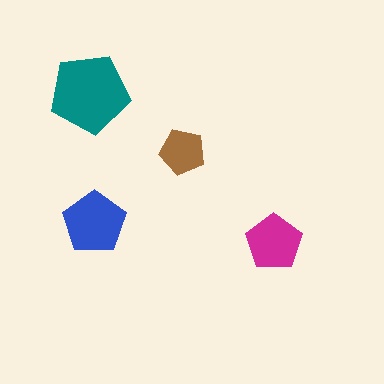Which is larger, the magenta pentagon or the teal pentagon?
The teal one.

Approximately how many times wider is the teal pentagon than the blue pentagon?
About 1.5 times wider.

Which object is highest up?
The teal pentagon is topmost.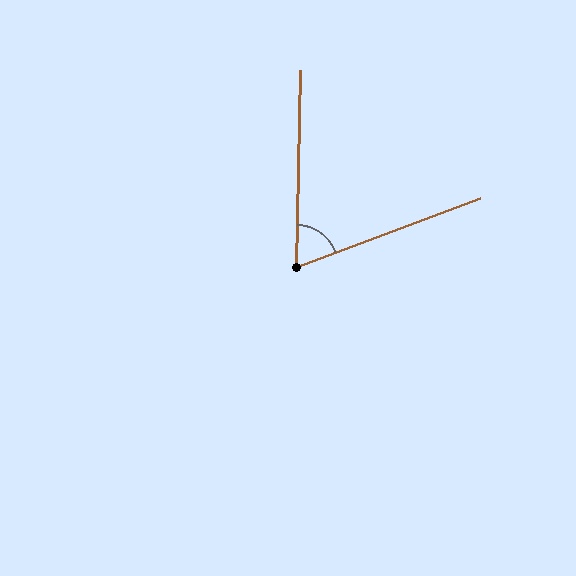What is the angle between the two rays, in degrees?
Approximately 68 degrees.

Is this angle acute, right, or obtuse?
It is acute.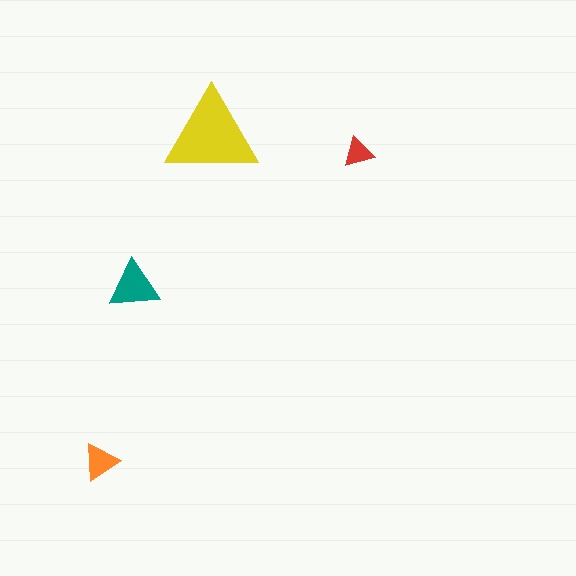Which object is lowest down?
The orange triangle is bottommost.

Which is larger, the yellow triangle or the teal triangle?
The yellow one.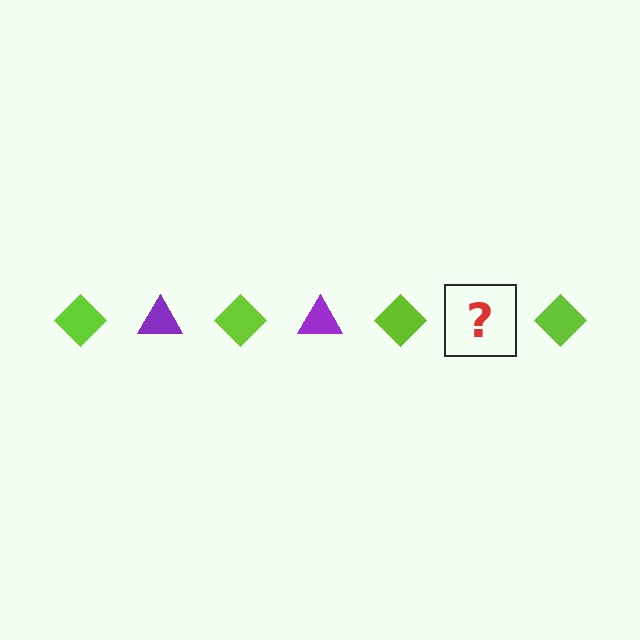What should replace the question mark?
The question mark should be replaced with a purple triangle.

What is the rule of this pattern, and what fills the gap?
The rule is that the pattern alternates between lime diamond and purple triangle. The gap should be filled with a purple triangle.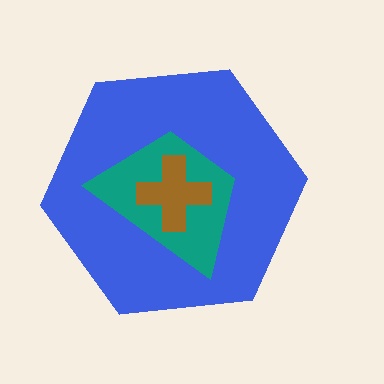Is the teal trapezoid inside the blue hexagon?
Yes.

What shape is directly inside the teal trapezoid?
The brown cross.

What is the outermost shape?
The blue hexagon.